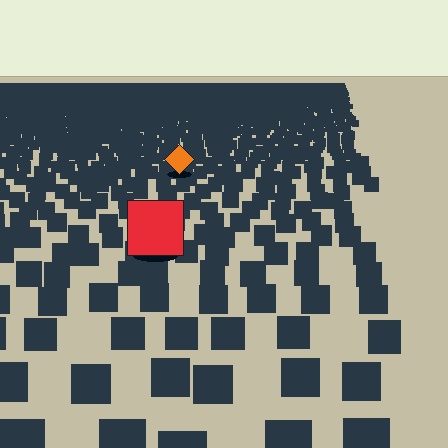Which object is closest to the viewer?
The red square is closest. The texture marks near it are larger and more spread out.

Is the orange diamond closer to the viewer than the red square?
No. The red square is closer — you can tell from the texture gradient: the ground texture is coarser near it.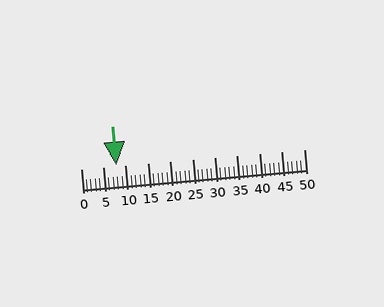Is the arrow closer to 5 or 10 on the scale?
The arrow is closer to 10.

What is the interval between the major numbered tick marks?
The major tick marks are spaced 5 units apart.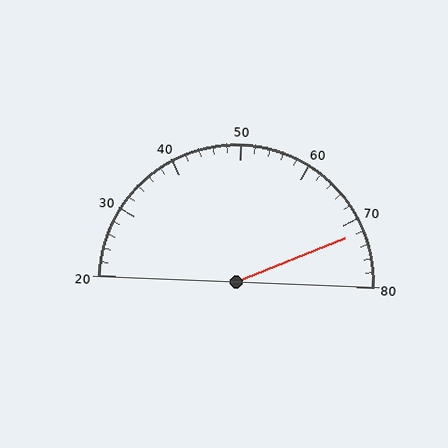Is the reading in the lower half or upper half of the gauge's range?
The reading is in the upper half of the range (20 to 80).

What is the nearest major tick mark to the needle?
The nearest major tick mark is 70.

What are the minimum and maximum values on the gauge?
The gauge ranges from 20 to 80.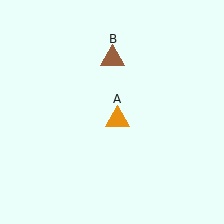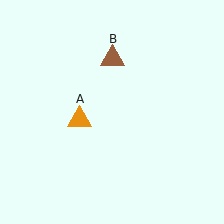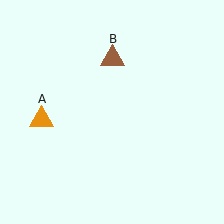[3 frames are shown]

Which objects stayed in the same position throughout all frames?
Brown triangle (object B) remained stationary.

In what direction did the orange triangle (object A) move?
The orange triangle (object A) moved left.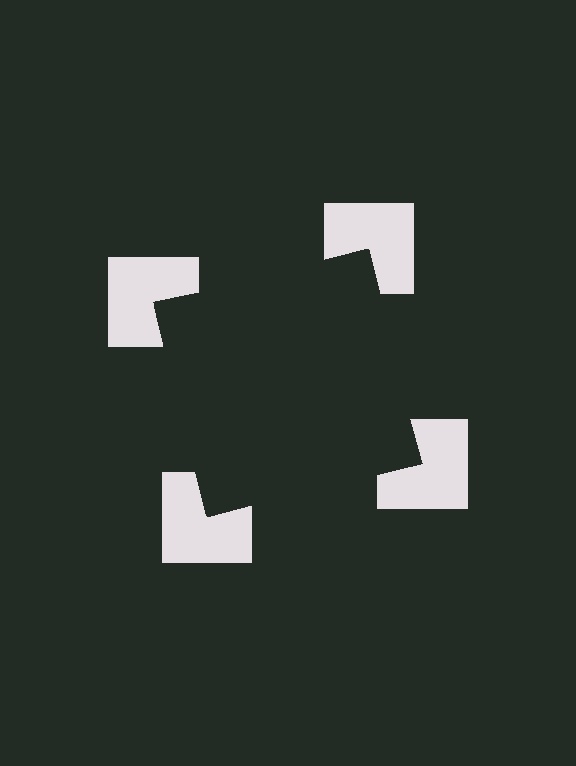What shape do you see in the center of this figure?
An illusory square — its edges are inferred from the aligned wedge cuts in the notched squares, not physically drawn.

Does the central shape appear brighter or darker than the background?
It typically appears slightly darker than the background, even though no actual brightness change is drawn.